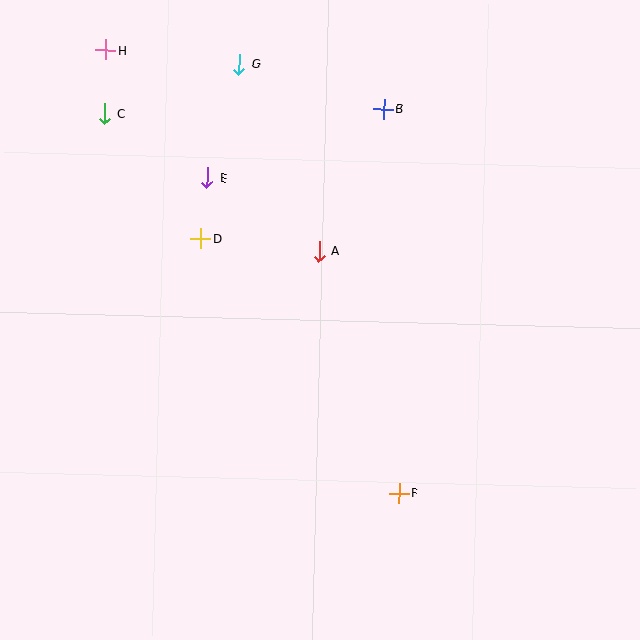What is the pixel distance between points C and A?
The distance between C and A is 254 pixels.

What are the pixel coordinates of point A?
Point A is at (319, 251).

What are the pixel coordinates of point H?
Point H is at (106, 50).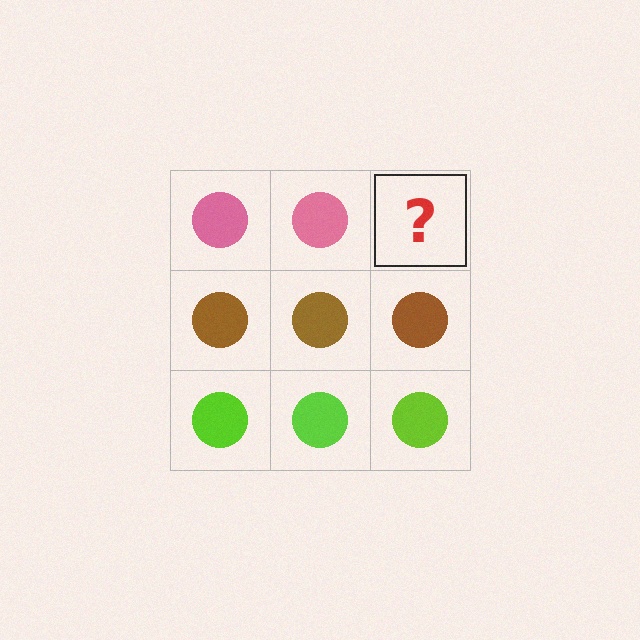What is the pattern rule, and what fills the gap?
The rule is that each row has a consistent color. The gap should be filled with a pink circle.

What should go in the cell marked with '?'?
The missing cell should contain a pink circle.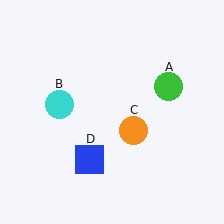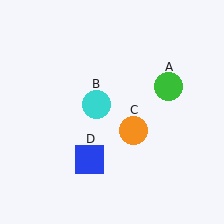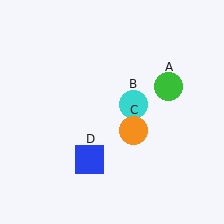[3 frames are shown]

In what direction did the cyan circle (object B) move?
The cyan circle (object B) moved right.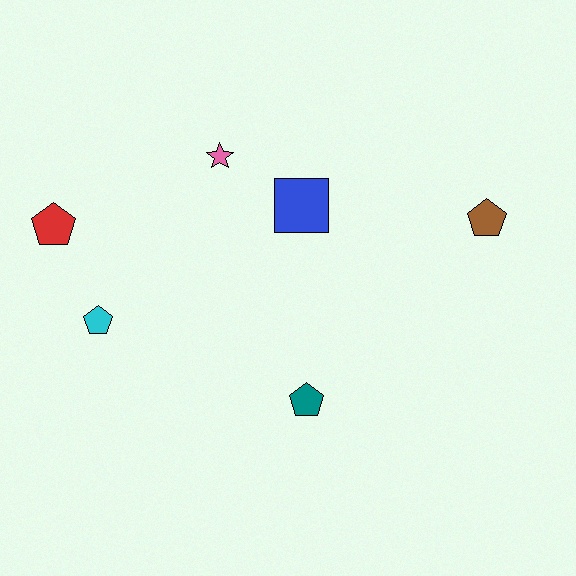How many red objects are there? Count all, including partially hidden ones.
There is 1 red object.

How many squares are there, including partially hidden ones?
There is 1 square.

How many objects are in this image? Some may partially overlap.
There are 6 objects.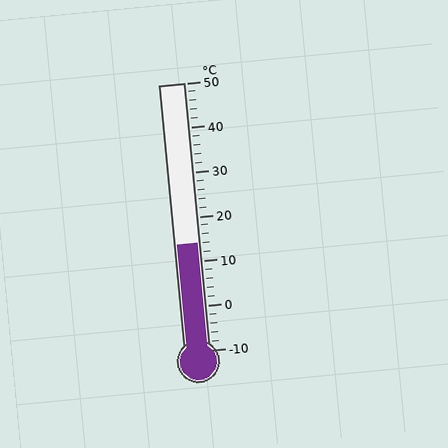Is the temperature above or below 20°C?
The temperature is below 20°C.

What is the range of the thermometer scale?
The thermometer scale ranges from -10°C to 50°C.